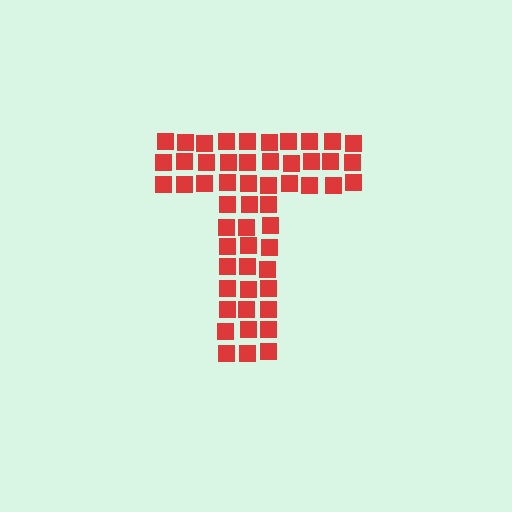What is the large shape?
The large shape is the letter T.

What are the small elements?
The small elements are squares.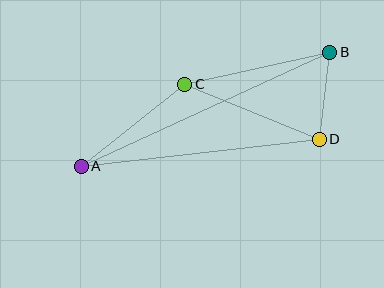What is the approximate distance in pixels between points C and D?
The distance between C and D is approximately 145 pixels.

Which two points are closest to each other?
Points B and D are closest to each other.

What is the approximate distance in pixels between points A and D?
The distance between A and D is approximately 239 pixels.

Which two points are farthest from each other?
Points A and B are farthest from each other.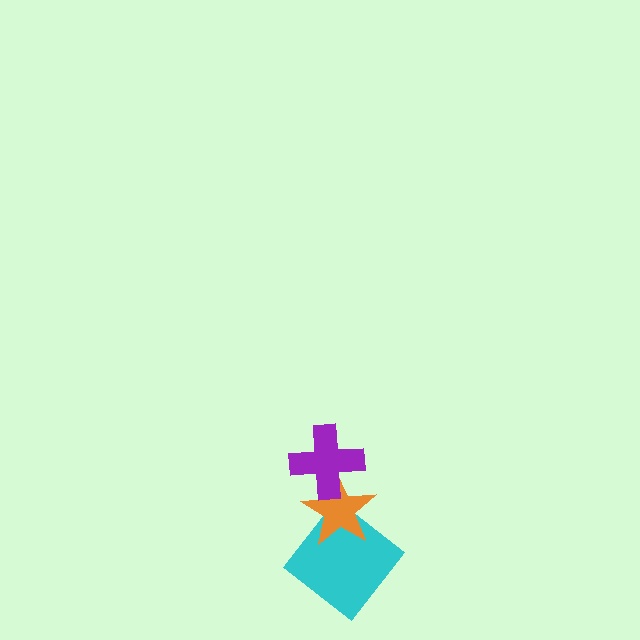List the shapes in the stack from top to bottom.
From top to bottom: the purple cross, the orange star, the cyan diamond.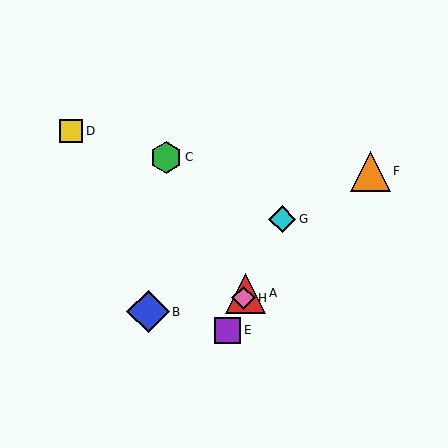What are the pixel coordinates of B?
Object B is at (148, 312).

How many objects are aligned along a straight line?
4 objects (A, E, G, H) are aligned along a straight line.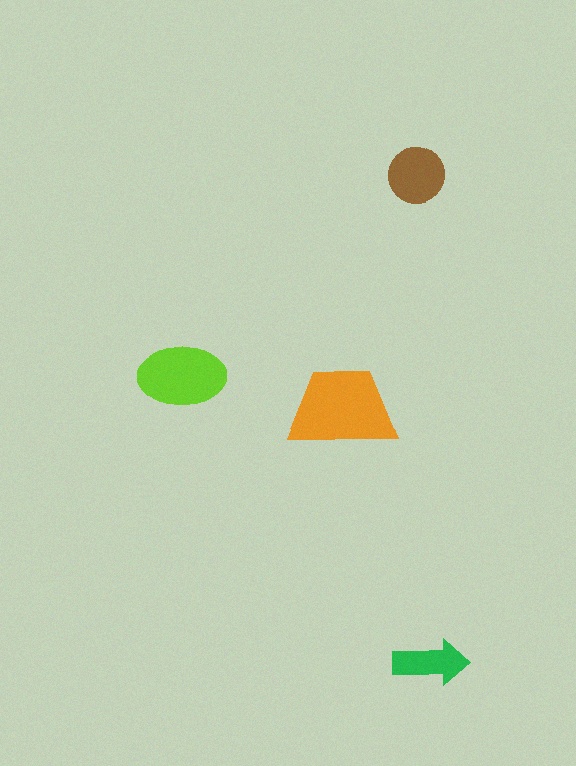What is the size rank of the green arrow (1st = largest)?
4th.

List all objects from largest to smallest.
The orange trapezoid, the lime ellipse, the brown circle, the green arrow.